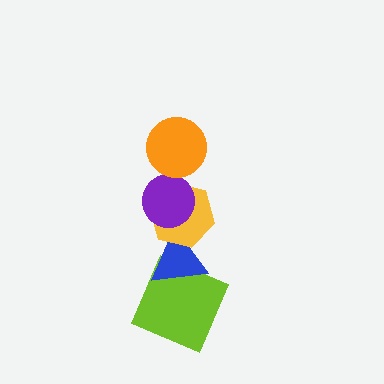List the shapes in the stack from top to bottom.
From top to bottom: the orange circle, the purple circle, the yellow hexagon, the blue triangle, the lime square.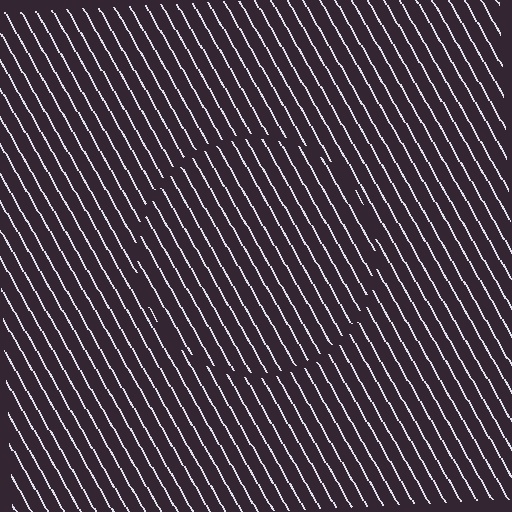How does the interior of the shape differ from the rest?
The interior of the shape contains the same grating, shifted by half a period — the contour is defined by the phase discontinuity where line-ends from the inner and outer gratings abut.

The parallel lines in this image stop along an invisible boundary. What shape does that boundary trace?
An illusory circle. The interior of the shape contains the same grating, shifted by half a period — the contour is defined by the phase discontinuity where line-ends from the inner and outer gratings abut.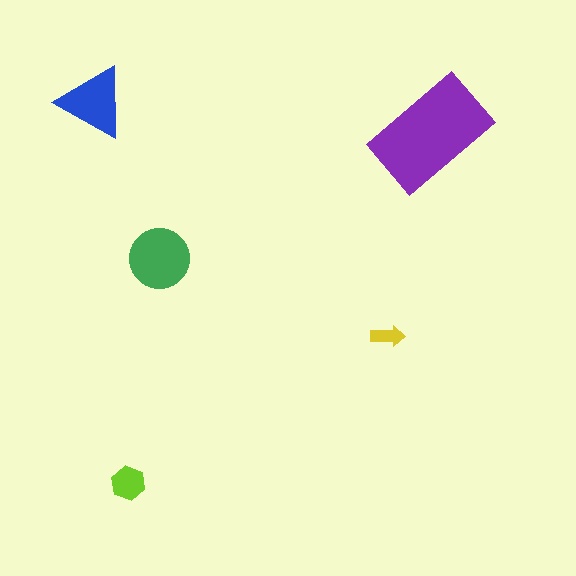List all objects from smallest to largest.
The yellow arrow, the lime hexagon, the blue triangle, the green circle, the purple rectangle.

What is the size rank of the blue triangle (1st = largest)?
3rd.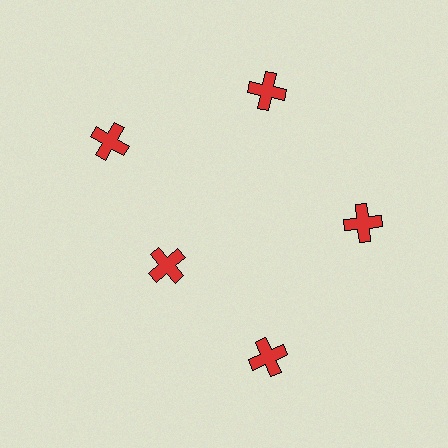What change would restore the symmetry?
The symmetry would be restored by moving it outward, back onto the ring so that all 5 crosses sit at equal angles and equal distance from the center.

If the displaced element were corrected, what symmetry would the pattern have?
It would have 5-fold rotational symmetry — the pattern would map onto itself every 72 degrees.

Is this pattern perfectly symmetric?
No. The 5 red crosses are arranged in a ring, but one element near the 8 o'clock position is pulled inward toward the center, breaking the 5-fold rotational symmetry.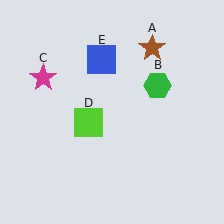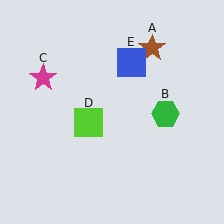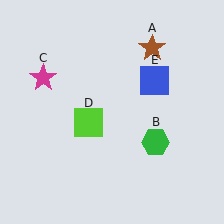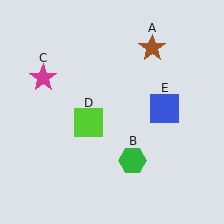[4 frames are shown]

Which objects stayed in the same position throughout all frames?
Brown star (object A) and magenta star (object C) and lime square (object D) remained stationary.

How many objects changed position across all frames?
2 objects changed position: green hexagon (object B), blue square (object E).